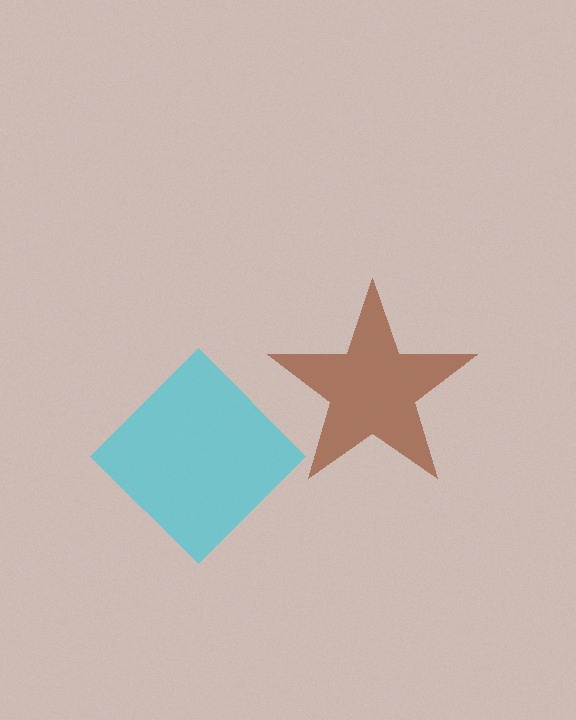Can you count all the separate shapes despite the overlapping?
Yes, there are 2 separate shapes.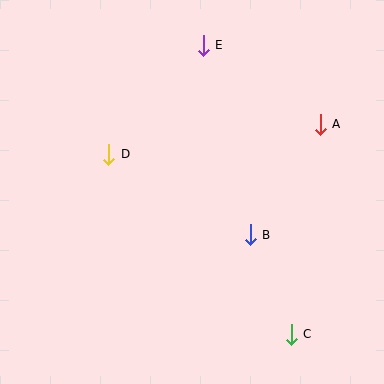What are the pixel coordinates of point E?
Point E is at (203, 45).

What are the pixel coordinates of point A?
Point A is at (320, 124).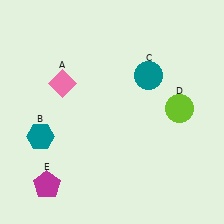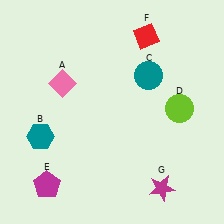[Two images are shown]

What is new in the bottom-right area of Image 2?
A magenta star (G) was added in the bottom-right area of Image 2.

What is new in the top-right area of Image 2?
A red diamond (F) was added in the top-right area of Image 2.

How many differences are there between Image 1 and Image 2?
There are 2 differences between the two images.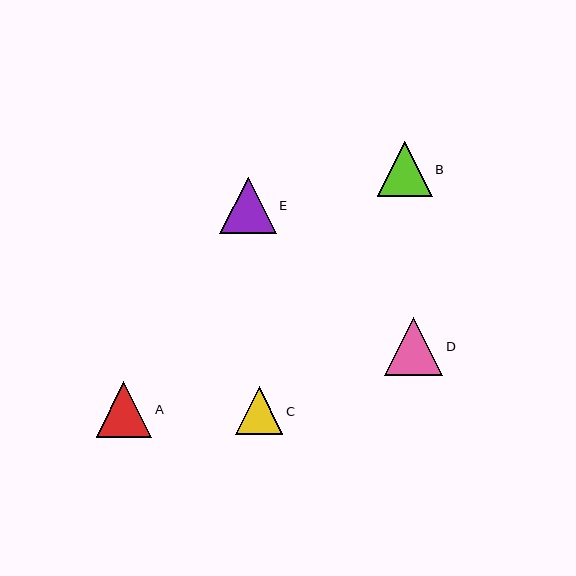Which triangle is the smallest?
Triangle C is the smallest with a size of approximately 48 pixels.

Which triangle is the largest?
Triangle D is the largest with a size of approximately 58 pixels.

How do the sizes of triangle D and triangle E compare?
Triangle D and triangle E are approximately the same size.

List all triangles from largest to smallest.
From largest to smallest: D, E, A, B, C.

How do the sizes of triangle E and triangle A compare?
Triangle E and triangle A are approximately the same size.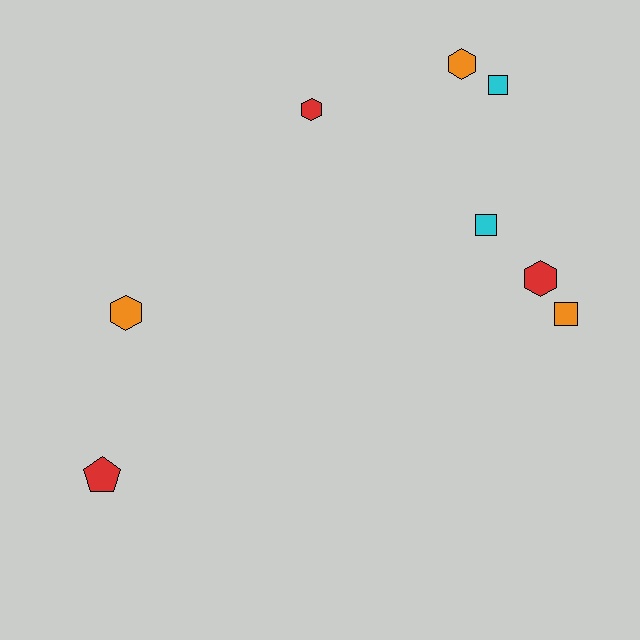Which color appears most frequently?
Orange, with 3 objects.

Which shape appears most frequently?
Hexagon, with 4 objects.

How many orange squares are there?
There is 1 orange square.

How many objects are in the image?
There are 8 objects.